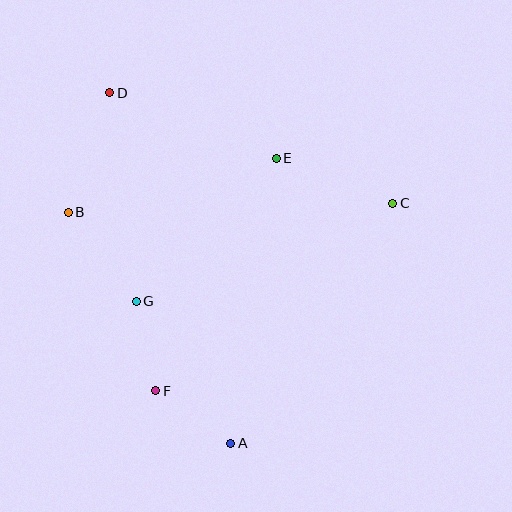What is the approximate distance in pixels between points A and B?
The distance between A and B is approximately 283 pixels.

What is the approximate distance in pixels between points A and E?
The distance between A and E is approximately 289 pixels.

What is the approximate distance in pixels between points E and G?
The distance between E and G is approximately 200 pixels.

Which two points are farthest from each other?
Points A and D are farthest from each other.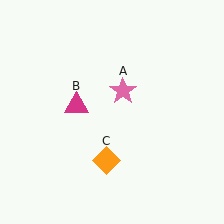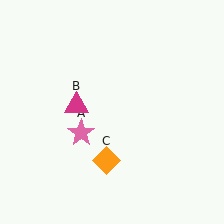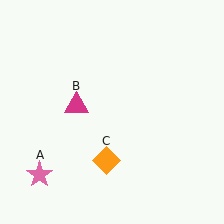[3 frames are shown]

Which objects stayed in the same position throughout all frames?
Magenta triangle (object B) and orange diamond (object C) remained stationary.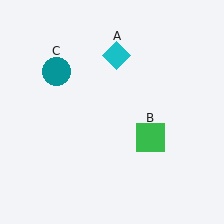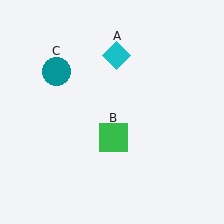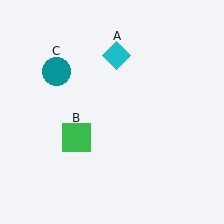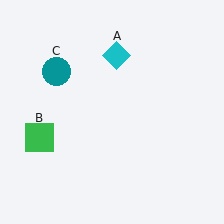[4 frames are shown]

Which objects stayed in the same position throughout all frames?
Cyan diamond (object A) and teal circle (object C) remained stationary.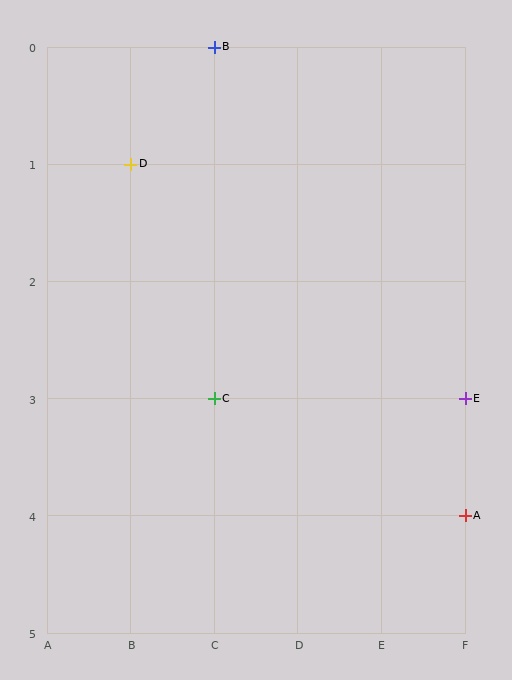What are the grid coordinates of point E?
Point E is at grid coordinates (F, 3).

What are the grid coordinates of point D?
Point D is at grid coordinates (B, 1).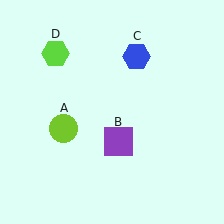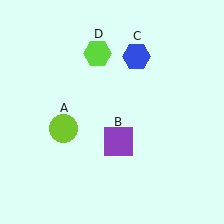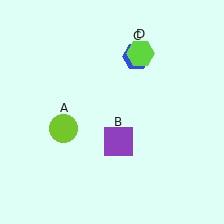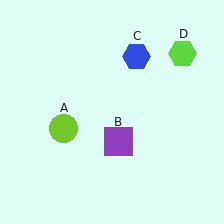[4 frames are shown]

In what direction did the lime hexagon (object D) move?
The lime hexagon (object D) moved right.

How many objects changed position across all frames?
1 object changed position: lime hexagon (object D).